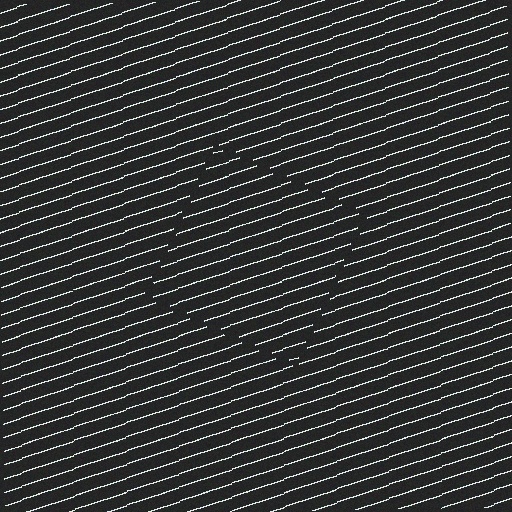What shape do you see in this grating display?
An illusory square. The interior of the shape contains the same grating, shifted by half a period — the contour is defined by the phase discontinuity where line-ends from the inner and outer gratings abut.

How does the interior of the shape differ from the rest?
The interior of the shape contains the same grating, shifted by half a period — the contour is defined by the phase discontinuity where line-ends from the inner and outer gratings abut.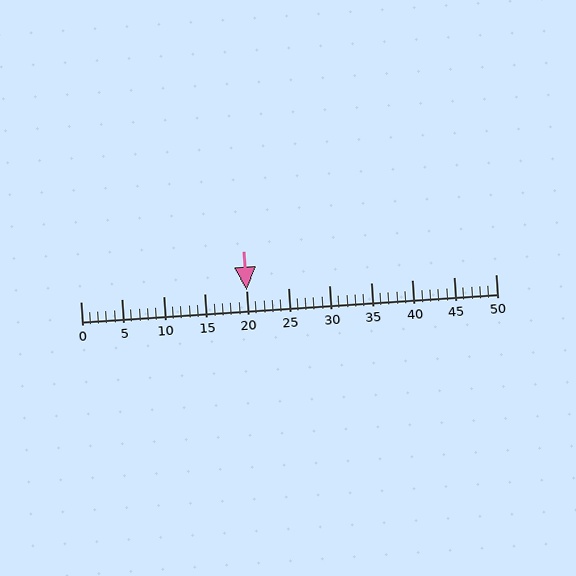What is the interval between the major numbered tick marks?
The major tick marks are spaced 5 units apart.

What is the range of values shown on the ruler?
The ruler shows values from 0 to 50.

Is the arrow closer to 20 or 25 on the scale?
The arrow is closer to 20.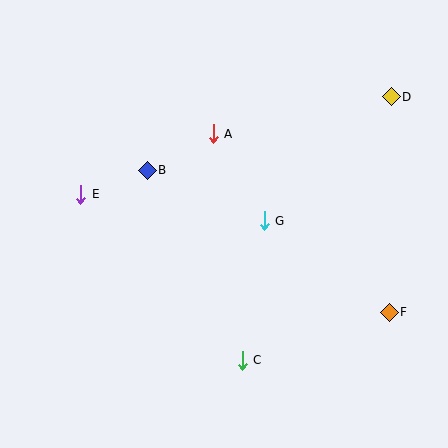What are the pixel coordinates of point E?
Point E is at (81, 194).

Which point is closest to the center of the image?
Point G at (264, 221) is closest to the center.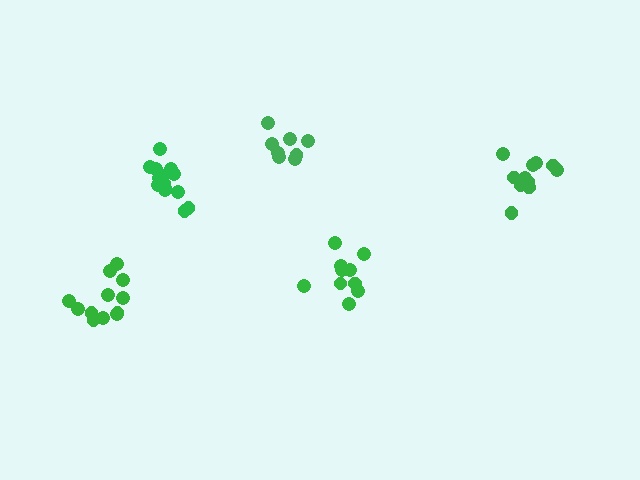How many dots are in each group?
Group 1: 11 dots, Group 2: 10 dots, Group 3: 12 dots, Group 4: 14 dots, Group 5: 8 dots (55 total).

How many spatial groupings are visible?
There are 5 spatial groupings.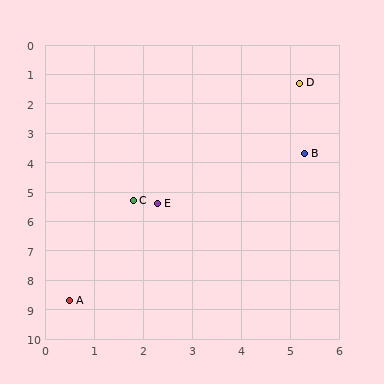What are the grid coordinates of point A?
Point A is at approximately (0.5, 8.7).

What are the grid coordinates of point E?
Point E is at approximately (2.3, 5.4).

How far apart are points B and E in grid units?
Points B and E are about 3.4 grid units apart.